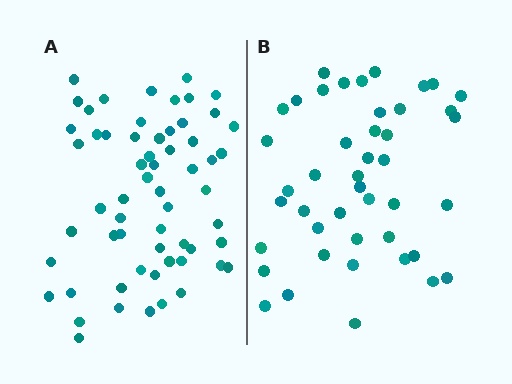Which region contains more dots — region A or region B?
Region A (the left region) has more dots.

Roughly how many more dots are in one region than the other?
Region A has approximately 15 more dots than region B.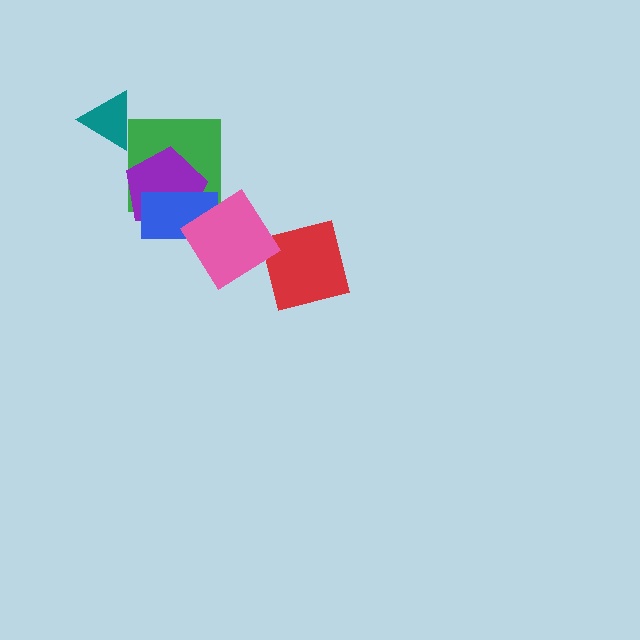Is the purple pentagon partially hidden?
Yes, it is partially covered by another shape.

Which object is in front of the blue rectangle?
The pink diamond is in front of the blue rectangle.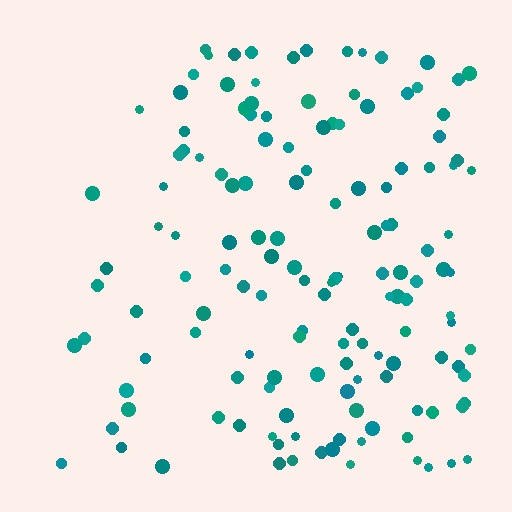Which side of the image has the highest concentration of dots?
The right.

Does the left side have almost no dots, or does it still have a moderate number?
Still a moderate number, just noticeably fewer than the right.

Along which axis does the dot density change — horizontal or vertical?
Horizontal.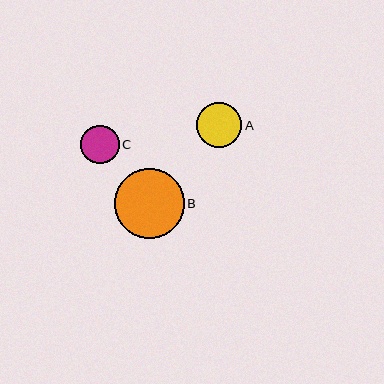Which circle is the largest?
Circle B is the largest with a size of approximately 70 pixels.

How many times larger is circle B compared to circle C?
Circle B is approximately 1.8 times the size of circle C.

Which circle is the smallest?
Circle C is the smallest with a size of approximately 39 pixels.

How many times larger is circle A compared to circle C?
Circle A is approximately 1.2 times the size of circle C.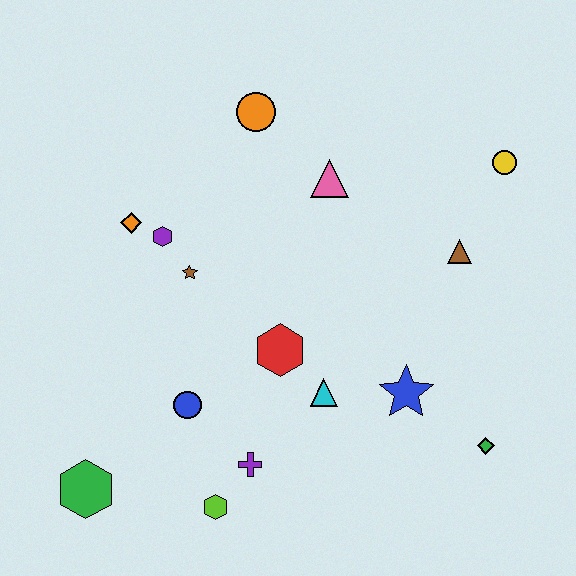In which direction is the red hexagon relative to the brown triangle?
The red hexagon is to the left of the brown triangle.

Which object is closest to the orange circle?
The pink triangle is closest to the orange circle.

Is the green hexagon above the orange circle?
No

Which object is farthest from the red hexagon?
The yellow circle is farthest from the red hexagon.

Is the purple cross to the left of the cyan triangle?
Yes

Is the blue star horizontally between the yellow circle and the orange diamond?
Yes